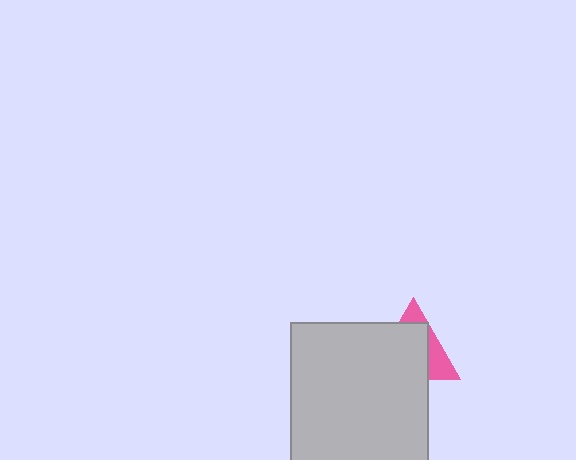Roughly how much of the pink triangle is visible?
A small part of it is visible (roughly 31%).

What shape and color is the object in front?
The object in front is a light gray rectangle.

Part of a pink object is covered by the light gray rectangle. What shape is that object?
It is a triangle.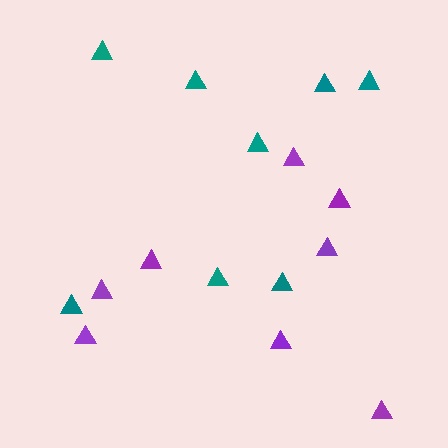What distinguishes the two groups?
There are 2 groups: one group of purple triangles (8) and one group of teal triangles (8).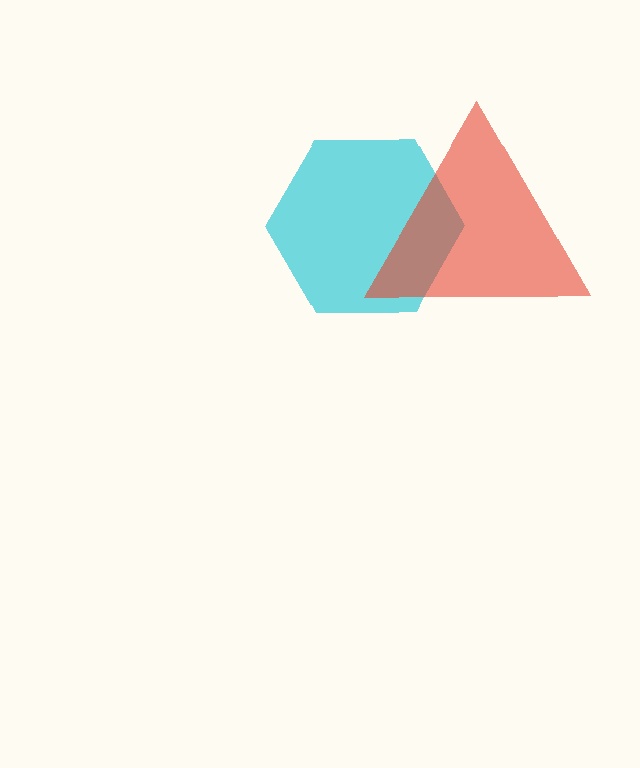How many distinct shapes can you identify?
There are 2 distinct shapes: a cyan hexagon, a red triangle.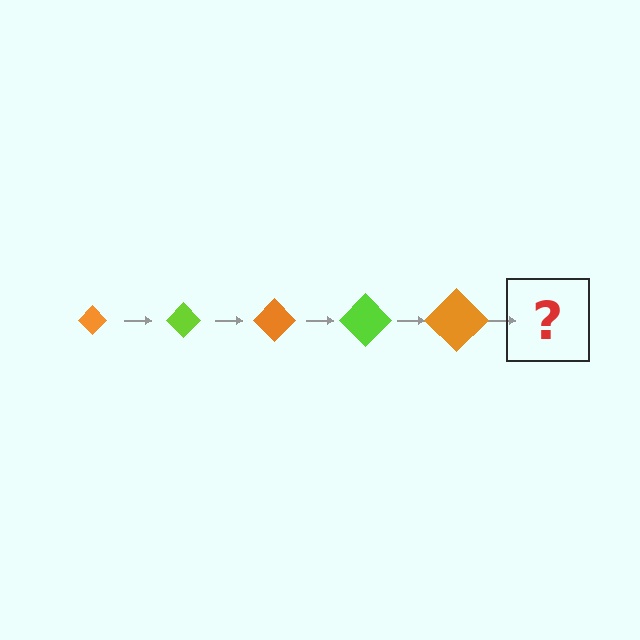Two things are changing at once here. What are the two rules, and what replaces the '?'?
The two rules are that the diamond grows larger each step and the color cycles through orange and lime. The '?' should be a lime diamond, larger than the previous one.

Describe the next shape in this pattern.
It should be a lime diamond, larger than the previous one.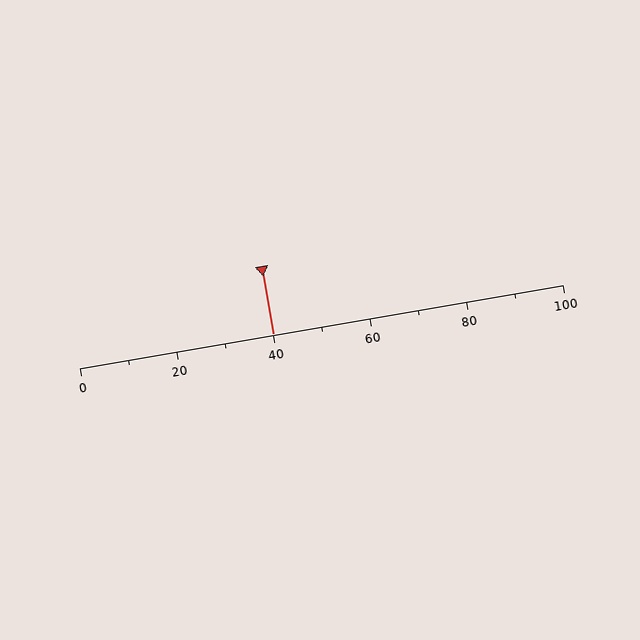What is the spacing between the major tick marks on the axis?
The major ticks are spaced 20 apart.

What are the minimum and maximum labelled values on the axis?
The axis runs from 0 to 100.